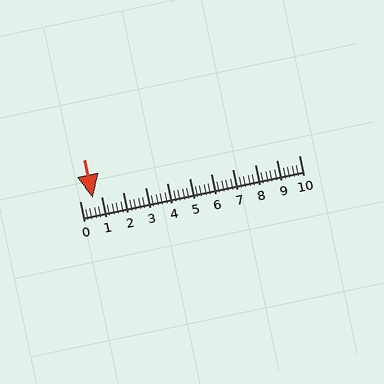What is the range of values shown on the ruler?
The ruler shows values from 0 to 10.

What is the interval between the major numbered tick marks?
The major tick marks are spaced 1 units apart.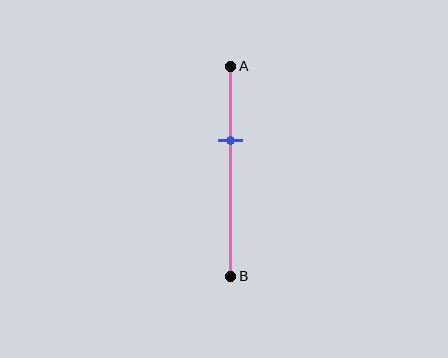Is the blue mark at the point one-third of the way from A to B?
Yes, the mark is approximately at the one-third point.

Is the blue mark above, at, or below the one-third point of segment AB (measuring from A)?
The blue mark is approximately at the one-third point of segment AB.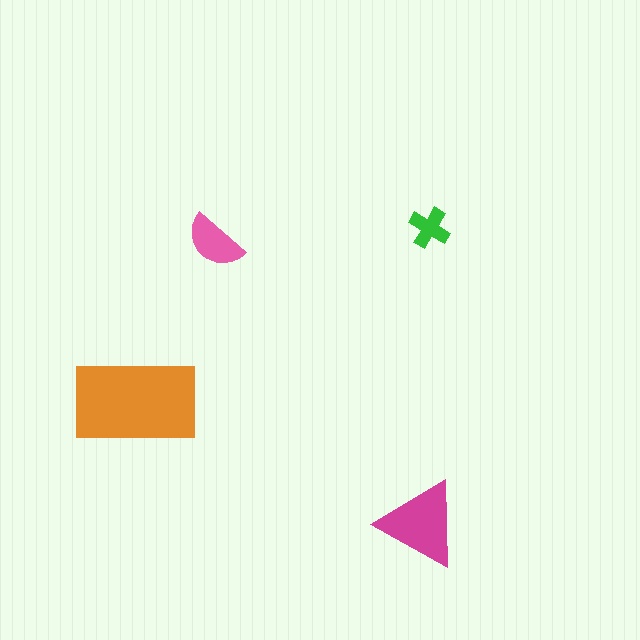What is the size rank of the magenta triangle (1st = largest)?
2nd.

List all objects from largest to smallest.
The orange rectangle, the magenta triangle, the pink semicircle, the green cross.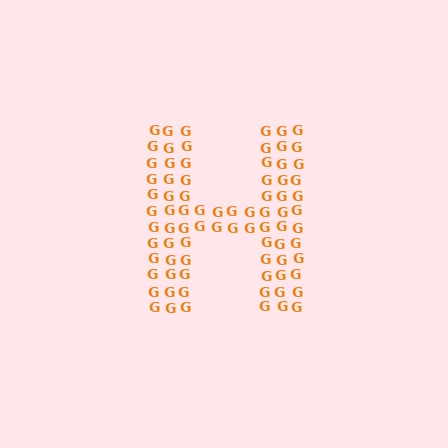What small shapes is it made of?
It is made of small letter G's.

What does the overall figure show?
The overall figure shows the letter H.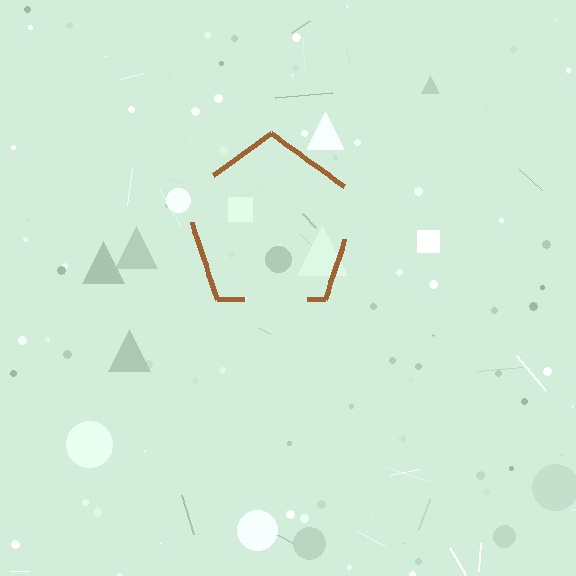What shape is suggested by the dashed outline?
The dashed outline suggests a pentagon.